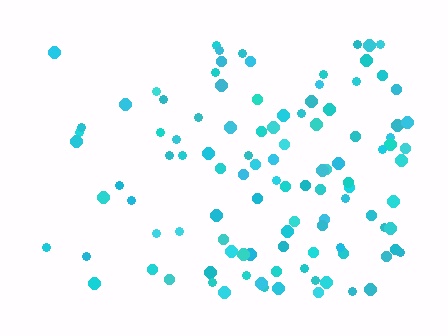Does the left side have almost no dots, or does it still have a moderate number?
Still a moderate number, just noticeably fewer than the right.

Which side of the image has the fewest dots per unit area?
The left.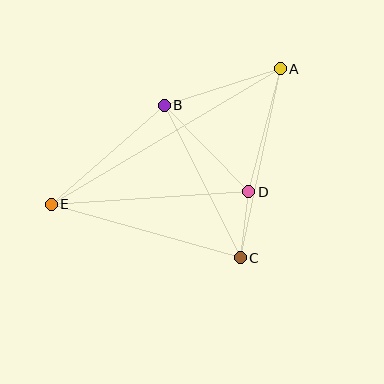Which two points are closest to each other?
Points C and D are closest to each other.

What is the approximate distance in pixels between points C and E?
The distance between C and E is approximately 197 pixels.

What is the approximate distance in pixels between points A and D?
The distance between A and D is approximately 127 pixels.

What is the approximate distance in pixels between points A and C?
The distance between A and C is approximately 193 pixels.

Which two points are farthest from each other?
Points A and E are farthest from each other.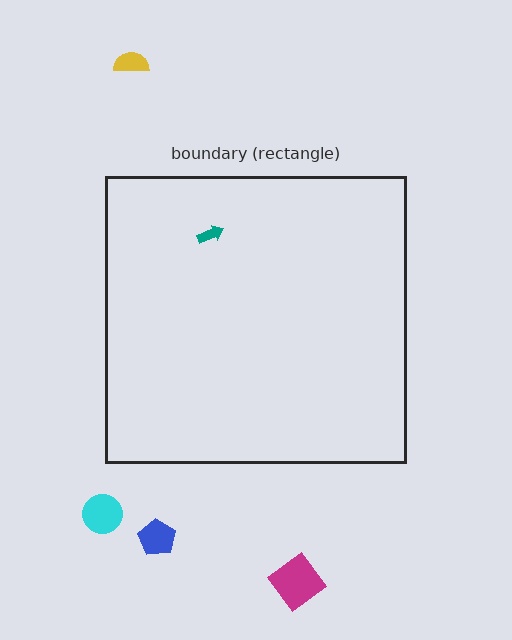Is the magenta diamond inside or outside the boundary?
Outside.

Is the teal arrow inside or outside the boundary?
Inside.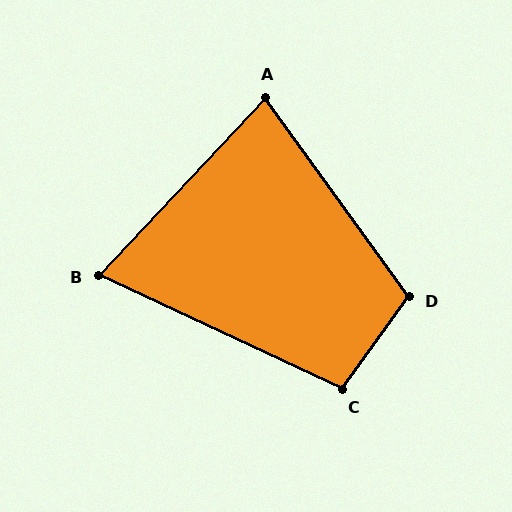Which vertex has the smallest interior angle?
B, at approximately 72 degrees.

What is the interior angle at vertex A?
Approximately 79 degrees (acute).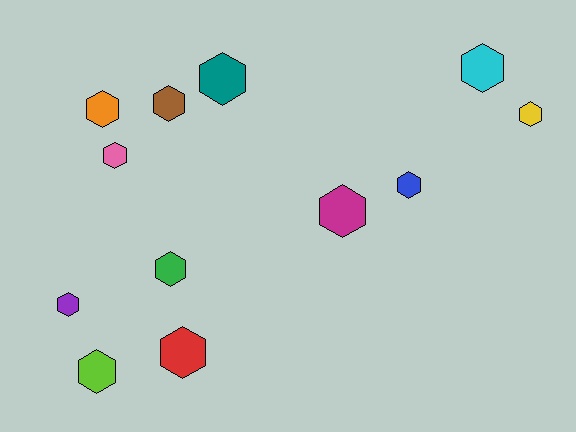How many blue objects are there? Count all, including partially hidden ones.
There is 1 blue object.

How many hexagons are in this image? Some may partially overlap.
There are 12 hexagons.